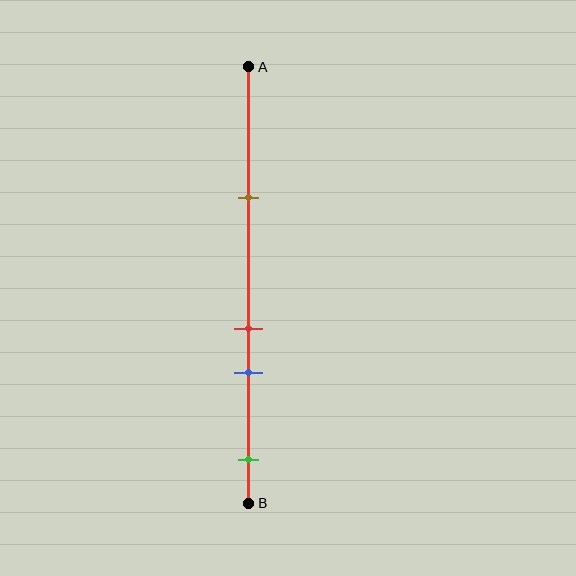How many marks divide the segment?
There are 4 marks dividing the segment.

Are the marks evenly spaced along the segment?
No, the marks are not evenly spaced.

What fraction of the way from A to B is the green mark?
The green mark is approximately 90% (0.9) of the way from A to B.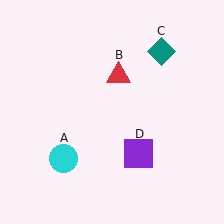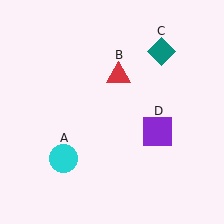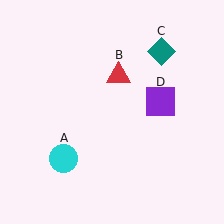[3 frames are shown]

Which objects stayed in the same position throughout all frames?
Cyan circle (object A) and red triangle (object B) and teal diamond (object C) remained stationary.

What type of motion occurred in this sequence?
The purple square (object D) rotated counterclockwise around the center of the scene.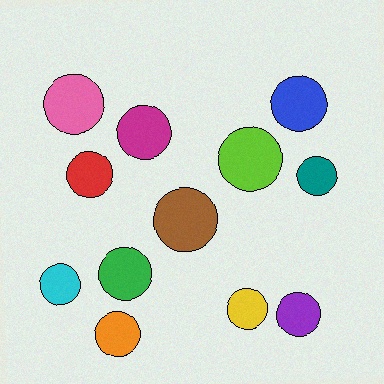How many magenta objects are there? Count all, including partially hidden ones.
There is 1 magenta object.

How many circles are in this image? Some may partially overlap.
There are 12 circles.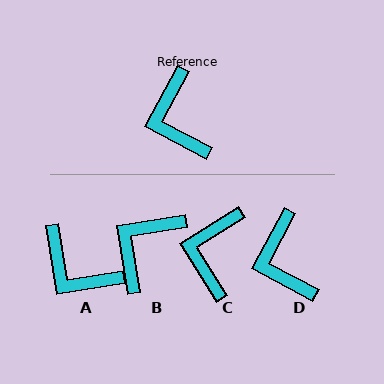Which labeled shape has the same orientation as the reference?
D.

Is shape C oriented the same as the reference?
No, it is off by about 30 degrees.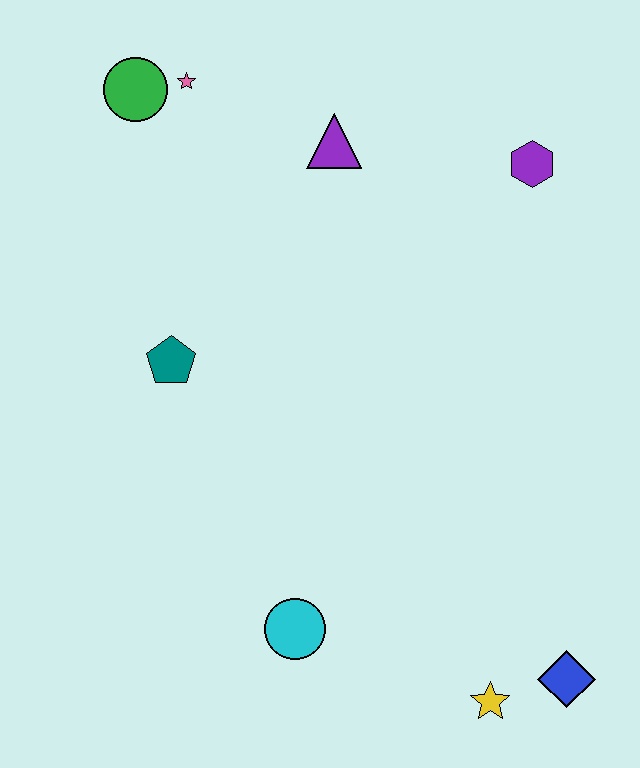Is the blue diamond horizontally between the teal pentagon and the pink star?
No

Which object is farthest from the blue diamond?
The green circle is farthest from the blue diamond.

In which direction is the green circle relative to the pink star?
The green circle is to the left of the pink star.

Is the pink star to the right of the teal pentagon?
Yes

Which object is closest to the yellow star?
The blue diamond is closest to the yellow star.